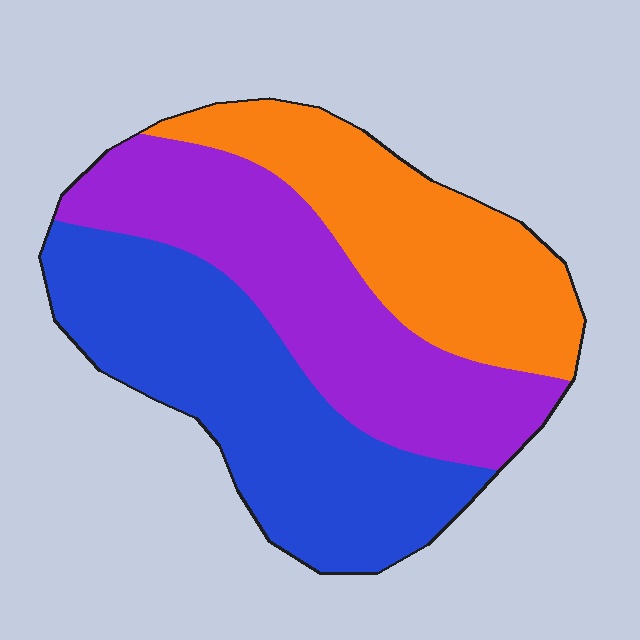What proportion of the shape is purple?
Purple covers around 35% of the shape.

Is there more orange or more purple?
Purple.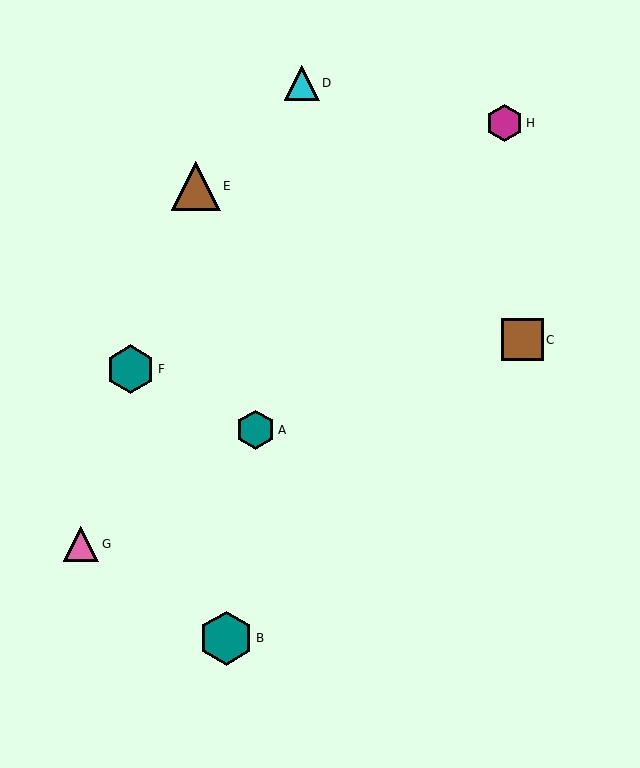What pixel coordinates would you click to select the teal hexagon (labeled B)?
Click at (226, 638) to select the teal hexagon B.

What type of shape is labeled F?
Shape F is a teal hexagon.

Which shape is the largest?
The teal hexagon (labeled B) is the largest.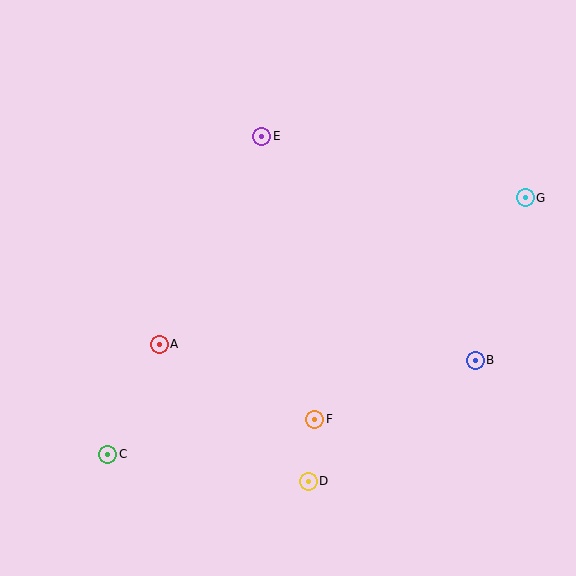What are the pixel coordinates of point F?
Point F is at (315, 419).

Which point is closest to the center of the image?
Point F at (315, 419) is closest to the center.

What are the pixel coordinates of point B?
Point B is at (475, 360).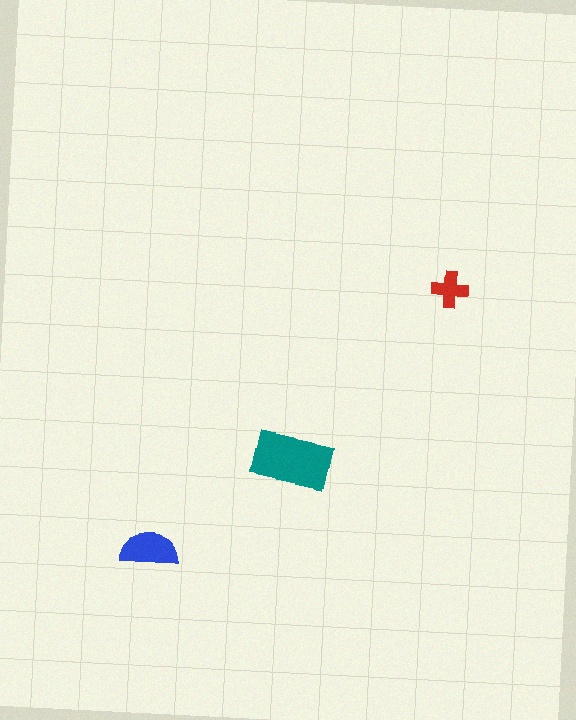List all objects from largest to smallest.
The teal rectangle, the blue semicircle, the red cross.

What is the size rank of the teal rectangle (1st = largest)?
1st.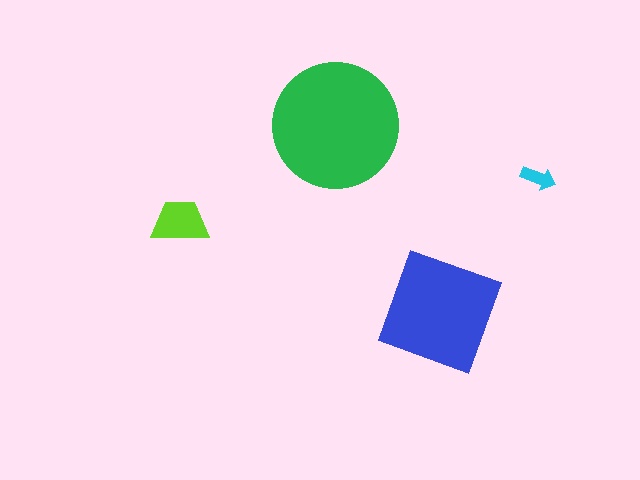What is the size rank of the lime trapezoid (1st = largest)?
3rd.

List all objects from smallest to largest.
The cyan arrow, the lime trapezoid, the blue square, the green circle.